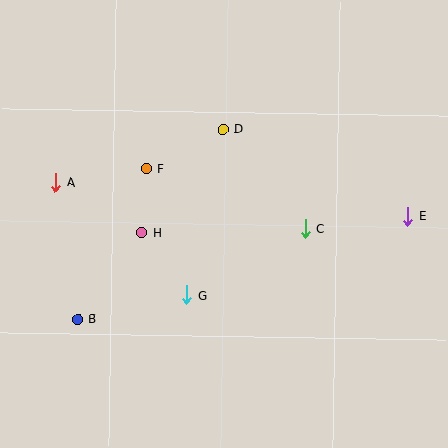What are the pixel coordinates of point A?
Point A is at (55, 183).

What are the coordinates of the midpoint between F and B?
The midpoint between F and B is at (112, 244).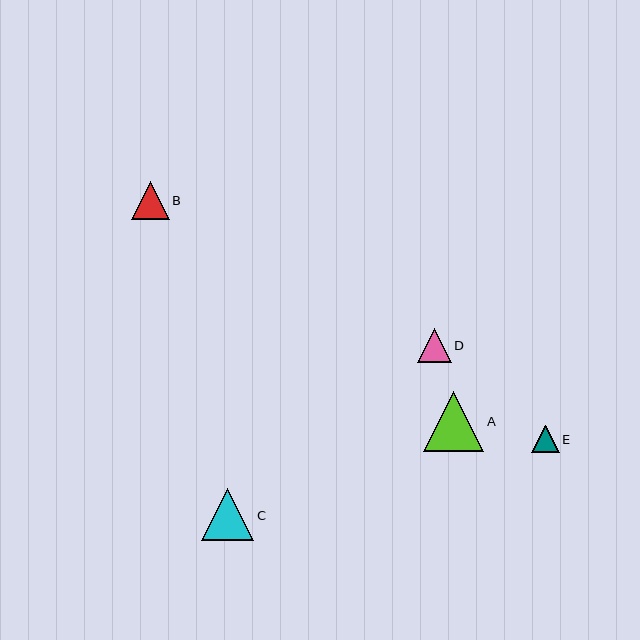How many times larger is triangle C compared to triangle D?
Triangle C is approximately 1.6 times the size of triangle D.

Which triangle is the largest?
Triangle A is the largest with a size of approximately 60 pixels.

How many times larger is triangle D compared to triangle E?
Triangle D is approximately 1.2 times the size of triangle E.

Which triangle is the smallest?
Triangle E is the smallest with a size of approximately 27 pixels.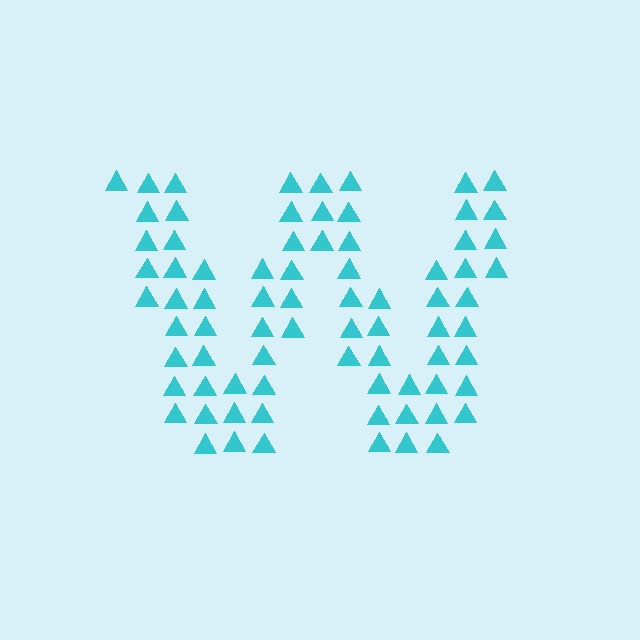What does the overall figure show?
The overall figure shows the letter W.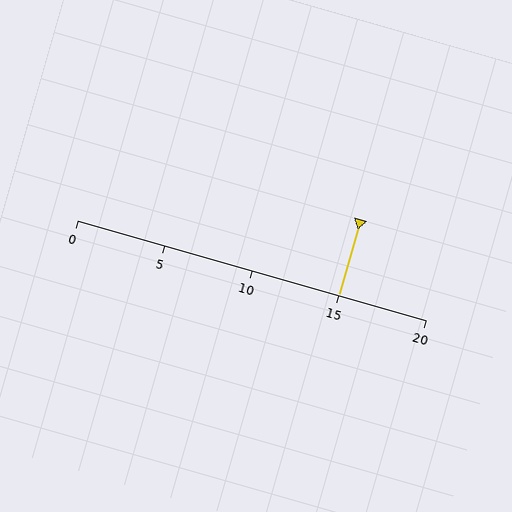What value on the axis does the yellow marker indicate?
The marker indicates approximately 15.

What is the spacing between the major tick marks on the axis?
The major ticks are spaced 5 apart.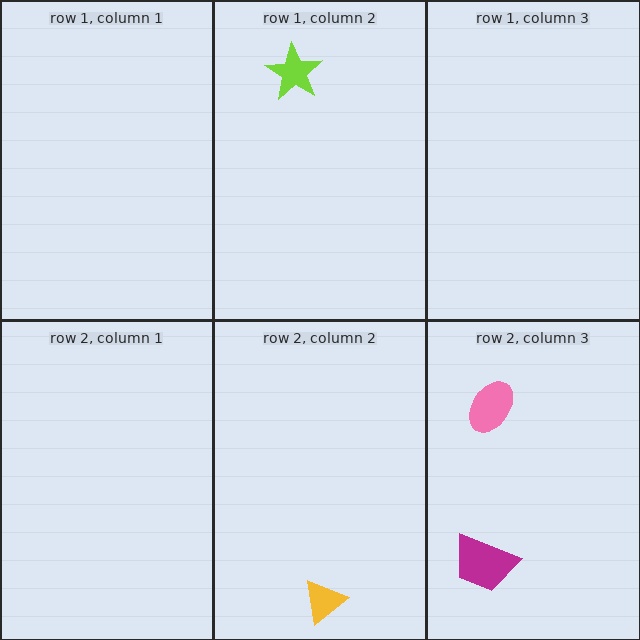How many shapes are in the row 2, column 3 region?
2.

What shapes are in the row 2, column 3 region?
The magenta trapezoid, the pink ellipse.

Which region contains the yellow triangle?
The row 2, column 2 region.